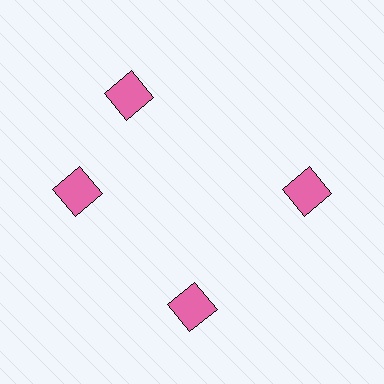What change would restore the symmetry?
The symmetry would be restored by rotating it back into even spacing with its neighbors so that all 4 squares sit at equal angles and equal distance from the center.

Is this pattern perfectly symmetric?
No. The 4 pink squares are arranged in a ring, but one element near the 12 o'clock position is rotated out of alignment along the ring, breaking the 4-fold rotational symmetry.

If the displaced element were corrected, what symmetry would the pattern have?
It would have 4-fold rotational symmetry — the pattern would map onto itself every 90 degrees.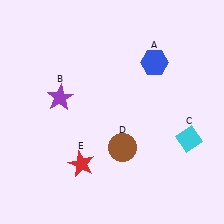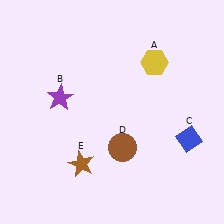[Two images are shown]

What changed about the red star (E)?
In Image 1, E is red. In Image 2, it changed to brown.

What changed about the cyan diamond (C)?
In Image 1, C is cyan. In Image 2, it changed to blue.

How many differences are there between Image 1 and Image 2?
There are 3 differences between the two images.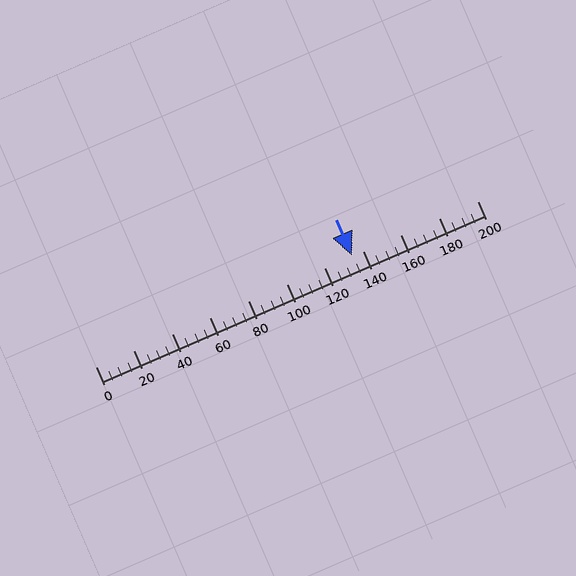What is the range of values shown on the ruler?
The ruler shows values from 0 to 200.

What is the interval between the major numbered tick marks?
The major tick marks are spaced 20 units apart.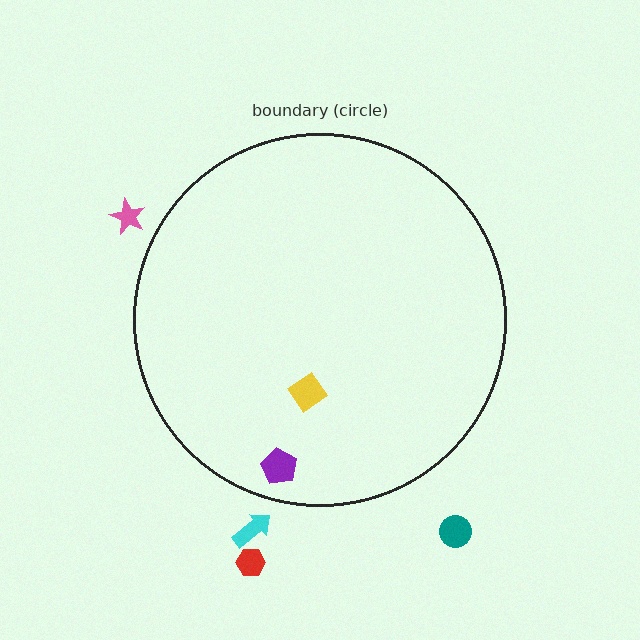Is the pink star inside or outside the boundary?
Outside.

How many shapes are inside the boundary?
2 inside, 4 outside.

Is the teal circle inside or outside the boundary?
Outside.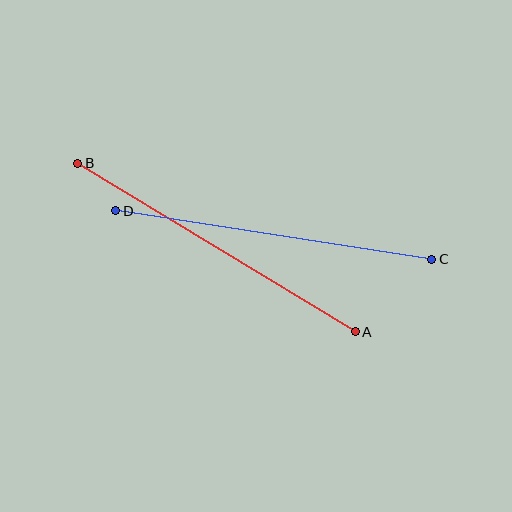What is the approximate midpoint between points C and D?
The midpoint is at approximately (274, 235) pixels.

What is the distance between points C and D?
The distance is approximately 320 pixels.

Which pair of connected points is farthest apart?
Points A and B are farthest apart.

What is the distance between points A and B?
The distance is approximately 324 pixels.